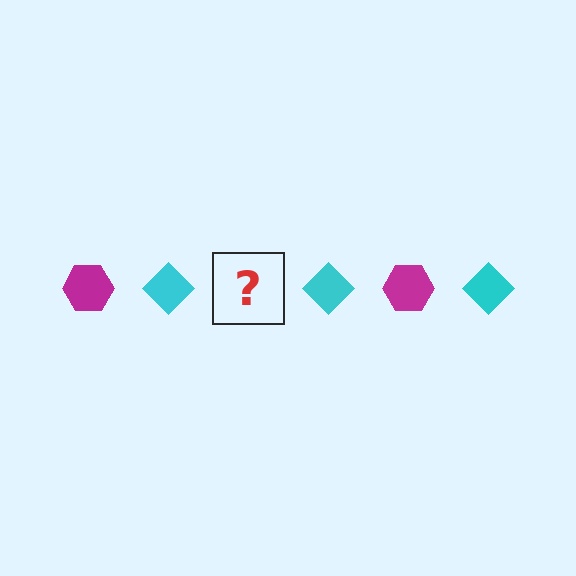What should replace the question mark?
The question mark should be replaced with a magenta hexagon.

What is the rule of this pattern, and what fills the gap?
The rule is that the pattern alternates between magenta hexagon and cyan diamond. The gap should be filled with a magenta hexagon.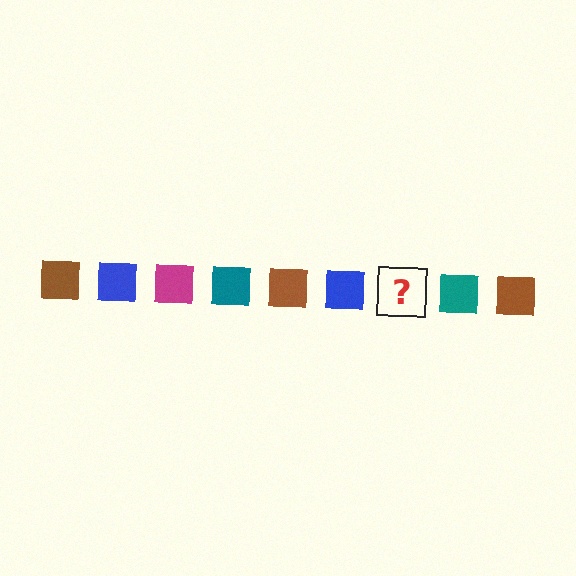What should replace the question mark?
The question mark should be replaced with a magenta square.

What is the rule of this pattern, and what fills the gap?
The rule is that the pattern cycles through brown, blue, magenta, teal squares. The gap should be filled with a magenta square.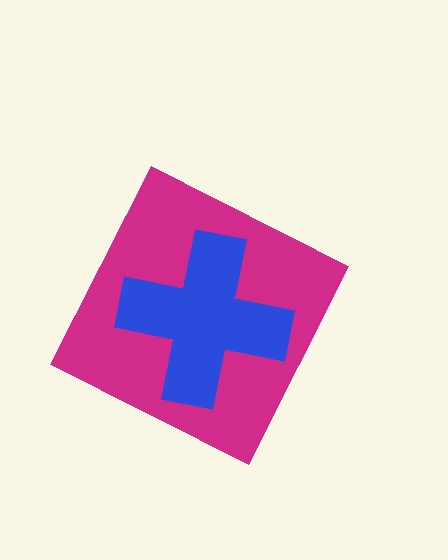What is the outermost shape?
The magenta diamond.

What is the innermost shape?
The blue cross.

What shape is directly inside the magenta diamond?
The blue cross.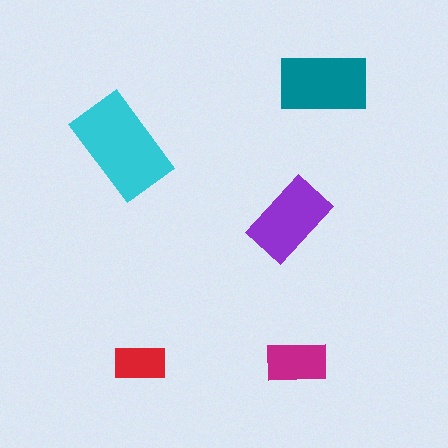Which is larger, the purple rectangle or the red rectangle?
The purple one.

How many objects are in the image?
There are 5 objects in the image.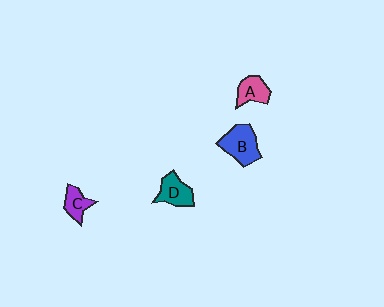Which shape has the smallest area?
Shape C (purple).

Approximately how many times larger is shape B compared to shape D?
Approximately 1.3 times.